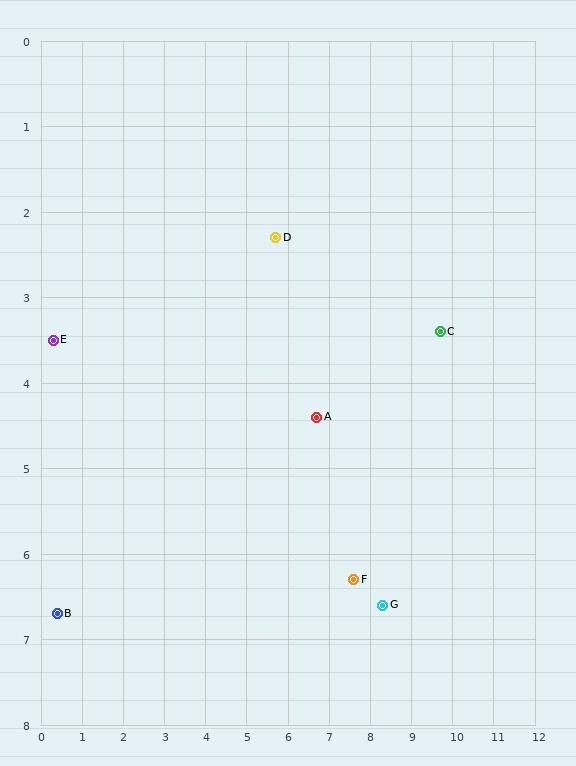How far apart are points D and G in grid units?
Points D and G are about 5.0 grid units apart.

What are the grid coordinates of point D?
Point D is at approximately (5.7, 2.3).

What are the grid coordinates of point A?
Point A is at approximately (6.7, 4.4).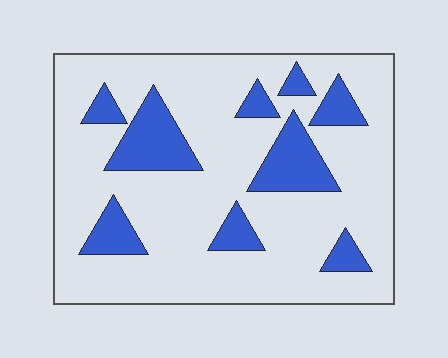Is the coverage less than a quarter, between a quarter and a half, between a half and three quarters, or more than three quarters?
Less than a quarter.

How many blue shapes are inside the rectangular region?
9.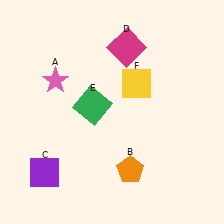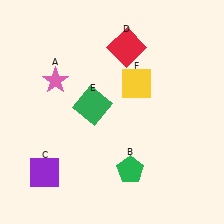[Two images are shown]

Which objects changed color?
B changed from orange to green. D changed from magenta to red.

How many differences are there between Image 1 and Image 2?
There are 2 differences between the two images.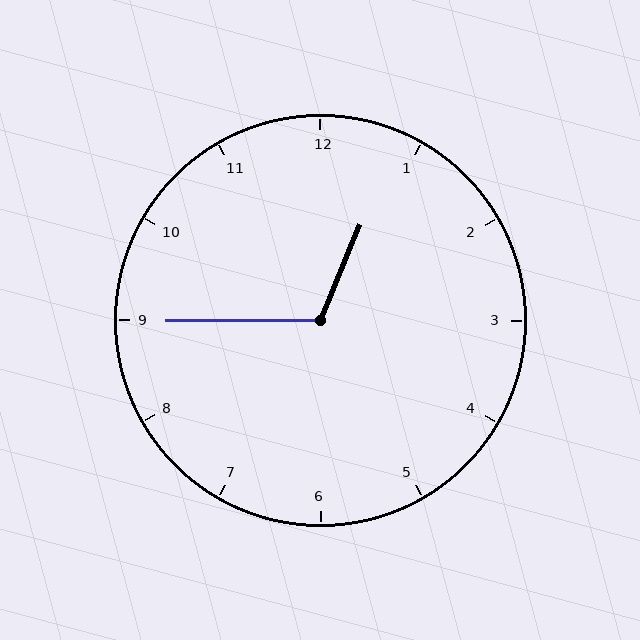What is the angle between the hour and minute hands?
Approximately 112 degrees.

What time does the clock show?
12:45.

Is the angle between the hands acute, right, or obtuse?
It is obtuse.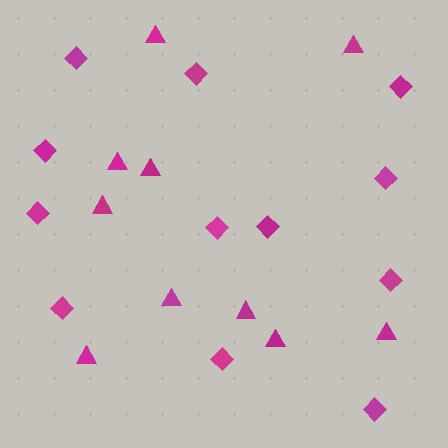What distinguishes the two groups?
There are 2 groups: one group of diamonds (12) and one group of triangles (10).